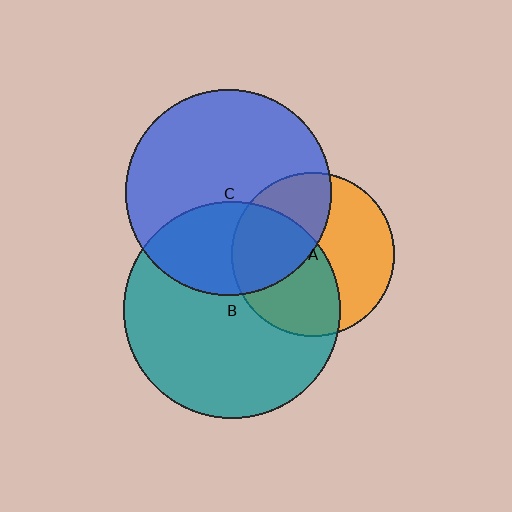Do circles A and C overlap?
Yes.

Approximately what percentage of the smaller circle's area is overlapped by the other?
Approximately 40%.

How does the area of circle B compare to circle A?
Approximately 1.8 times.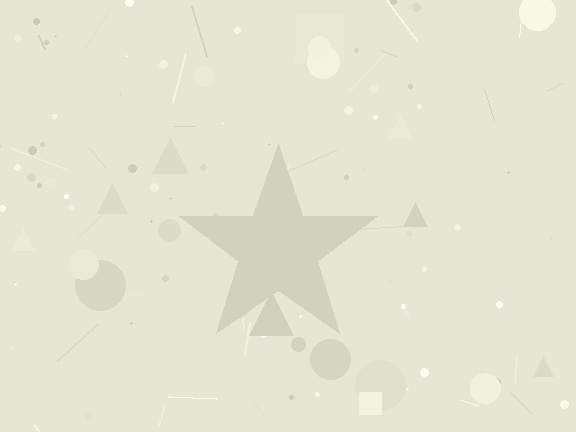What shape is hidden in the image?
A star is hidden in the image.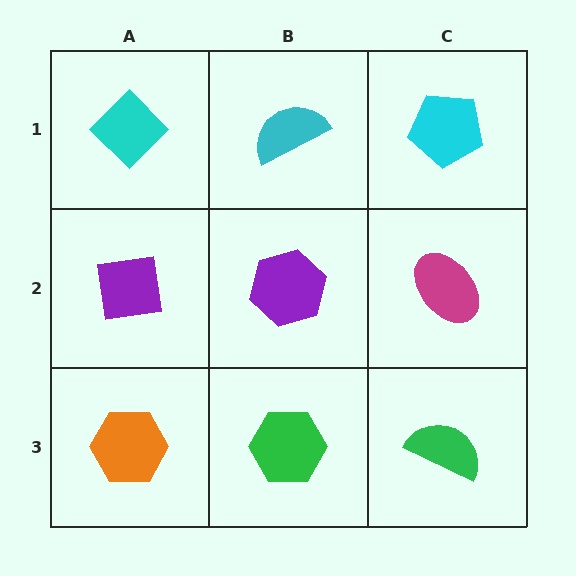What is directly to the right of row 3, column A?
A green hexagon.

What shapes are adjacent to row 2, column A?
A cyan diamond (row 1, column A), an orange hexagon (row 3, column A), a purple hexagon (row 2, column B).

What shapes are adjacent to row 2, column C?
A cyan pentagon (row 1, column C), a green semicircle (row 3, column C), a purple hexagon (row 2, column B).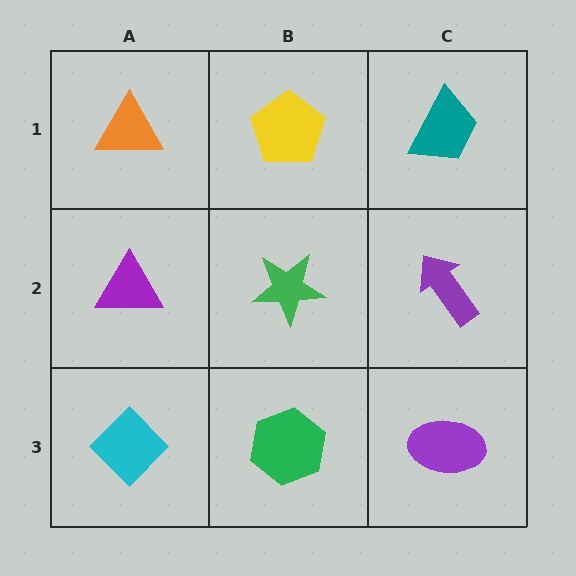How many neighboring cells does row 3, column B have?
3.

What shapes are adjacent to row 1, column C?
A purple arrow (row 2, column C), a yellow pentagon (row 1, column B).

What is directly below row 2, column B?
A green hexagon.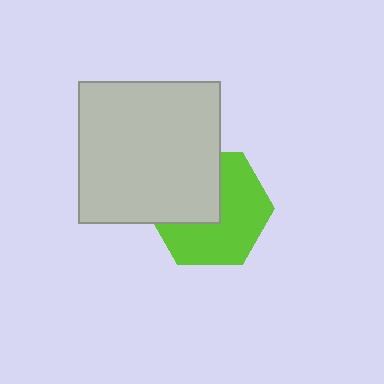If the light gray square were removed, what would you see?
You would see the complete lime hexagon.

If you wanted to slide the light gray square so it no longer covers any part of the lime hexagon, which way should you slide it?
Slide it toward the upper-left — that is the most direct way to separate the two shapes.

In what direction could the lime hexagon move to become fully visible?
The lime hexagon could move toward the lower-right. That would shift it out from behind the light gray square entirely.